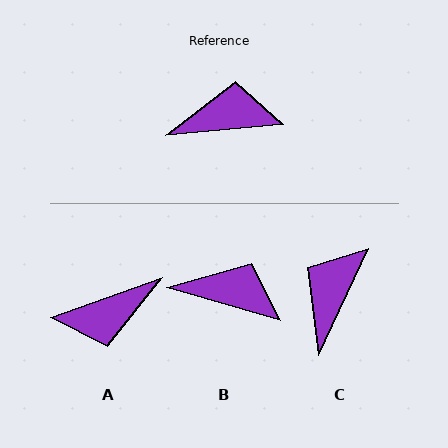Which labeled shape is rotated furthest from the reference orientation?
A, about 166 degrees away.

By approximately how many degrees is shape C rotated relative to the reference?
Approximately 59 degrees counter-clockwise.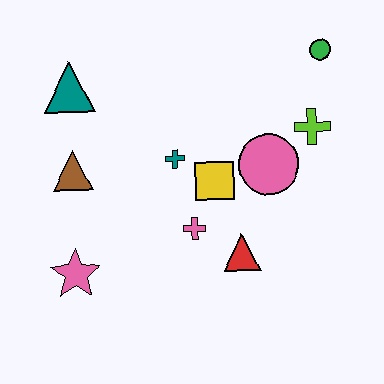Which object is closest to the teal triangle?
The brown triangle is closest to the teal triangle.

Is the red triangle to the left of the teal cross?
No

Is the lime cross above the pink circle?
Yes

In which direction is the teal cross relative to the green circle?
The teal cross is to the left of the green circle.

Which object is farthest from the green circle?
The pink star is farthest from the green circle.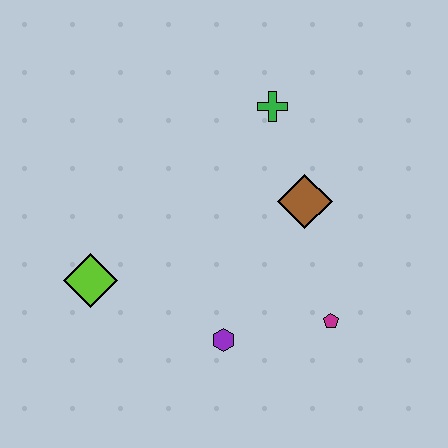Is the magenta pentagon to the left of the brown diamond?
No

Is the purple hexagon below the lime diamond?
Yes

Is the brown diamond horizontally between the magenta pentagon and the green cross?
Yes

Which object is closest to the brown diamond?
The green cross is closest to the brown diamond.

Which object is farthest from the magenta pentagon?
The lime diamond is farthest from the magenta pentagon.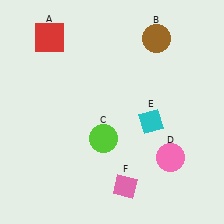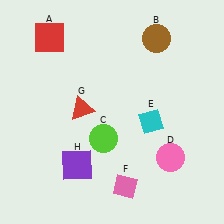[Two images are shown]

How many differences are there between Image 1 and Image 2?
There are 2 differences between the two images.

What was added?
A red triangle (G), a purple square (H) were added in Image 2.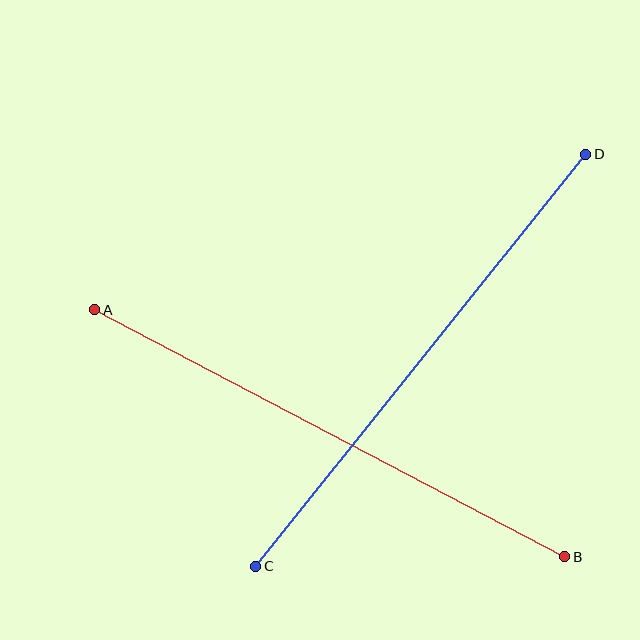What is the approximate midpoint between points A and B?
The midpoint is at approximately (330, 433) pixels.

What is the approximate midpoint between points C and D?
The midpoint is at approximately (421, 360) pixels.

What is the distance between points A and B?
The distance is approximately 531 pixels.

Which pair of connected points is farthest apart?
Points A and B are farthest apart.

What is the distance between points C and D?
The distance is approximately 528 pixels.